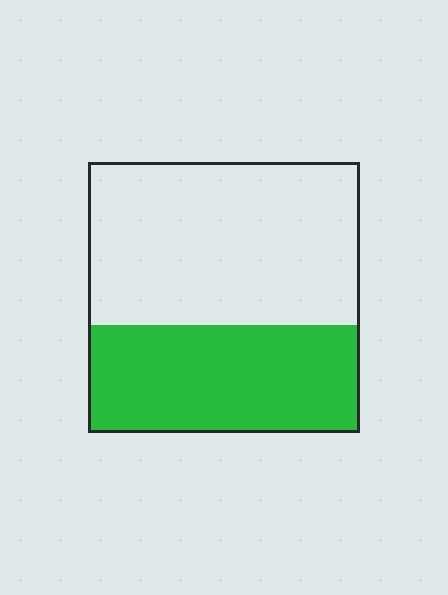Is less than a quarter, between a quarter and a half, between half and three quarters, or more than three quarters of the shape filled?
Between a quarter and a half.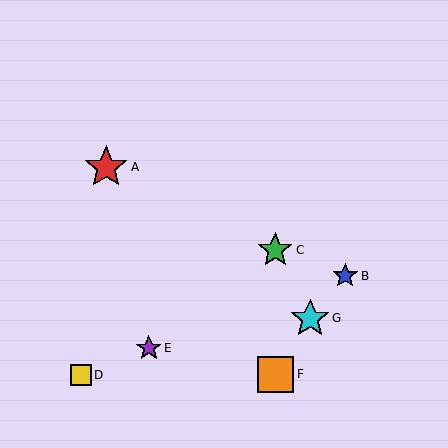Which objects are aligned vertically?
Objects C, F are aligned vertically.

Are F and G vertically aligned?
No, F is at x≈275 and G is at x≈310.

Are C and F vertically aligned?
Yes, both are at x≈275.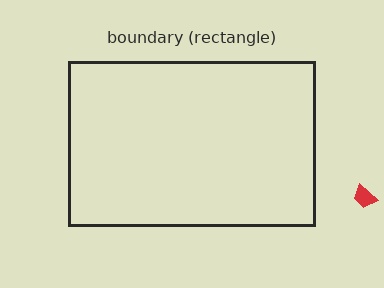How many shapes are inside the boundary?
0 inside, 1 outside.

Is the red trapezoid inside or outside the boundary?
Outside.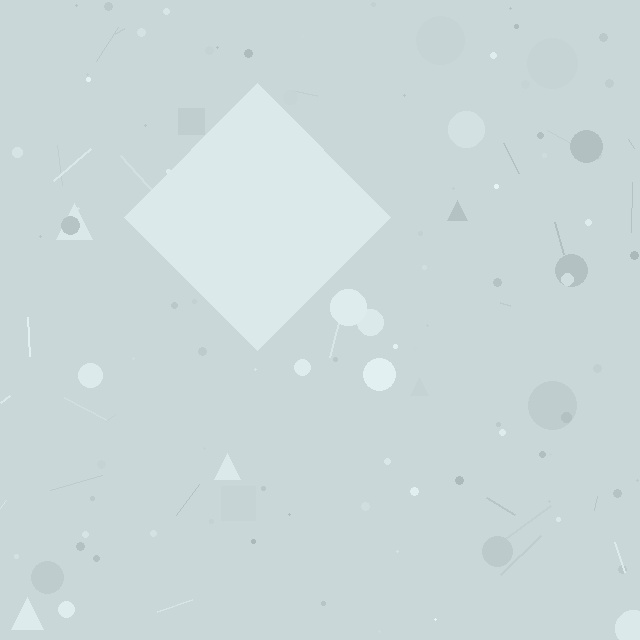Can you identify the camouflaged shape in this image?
The camouflaged shape is a diamond.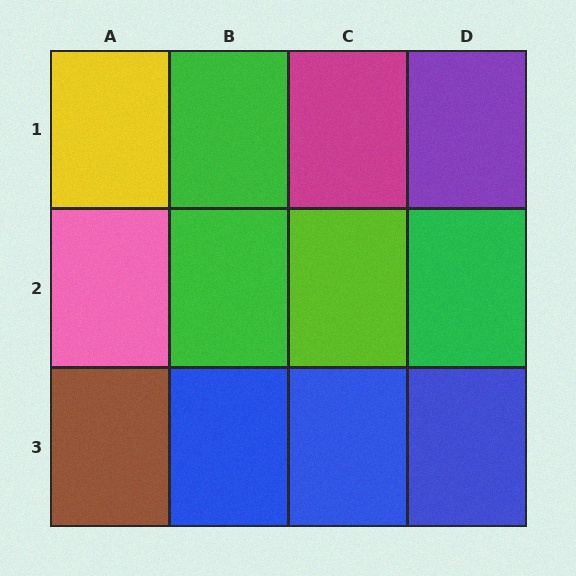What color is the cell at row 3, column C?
Blue.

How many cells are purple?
1 cell is purple.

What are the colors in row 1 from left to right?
Yellow, green, magenta, purple.